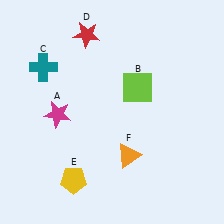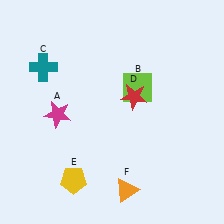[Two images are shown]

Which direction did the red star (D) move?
The red star (D) moved down.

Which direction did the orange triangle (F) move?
The orange triangle (F) moved down.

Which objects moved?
The objects that moved are: the red star (D), the orange triangle (F).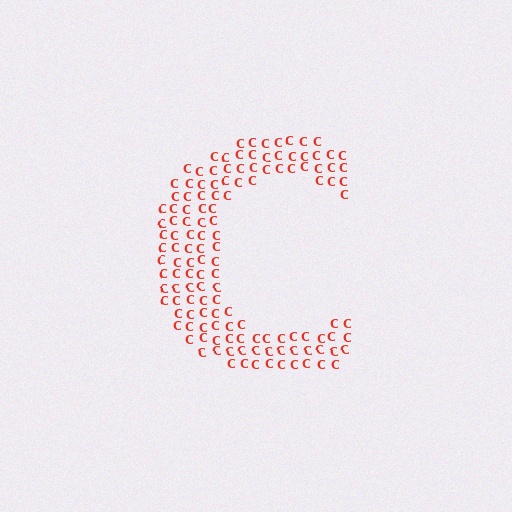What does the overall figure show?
The overall figure shows the letter C.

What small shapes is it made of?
It is made of small letter C's.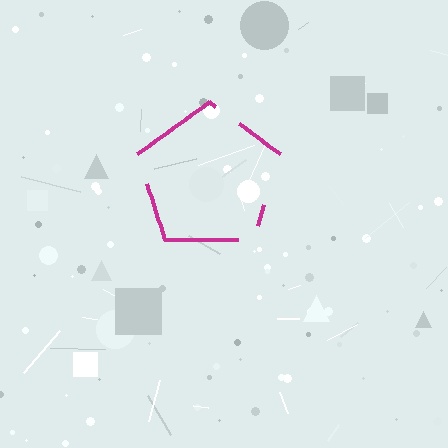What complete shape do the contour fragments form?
The contour fragments form a pentagon.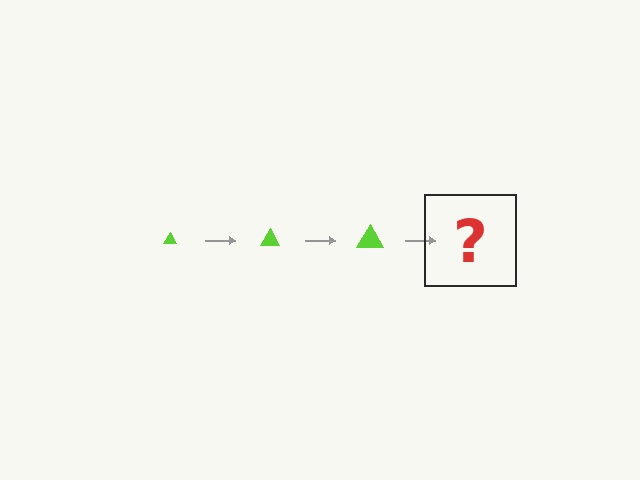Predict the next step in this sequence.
The next step is a lime triangle, larger than the previous one.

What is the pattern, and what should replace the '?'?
The pattern is that the triangle gets progressively larger each step. The '?' should be a lime triangle, larger than the previous one.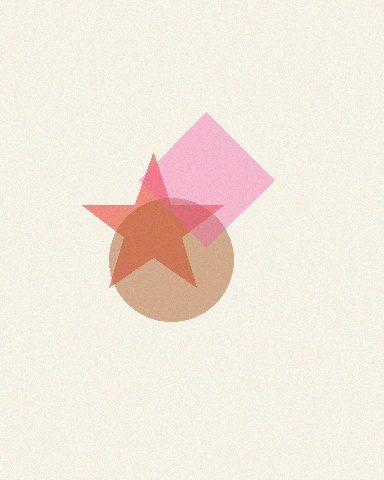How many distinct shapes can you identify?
There are 3 distinct shapes: a red star, a brown circle, a pink diamond.